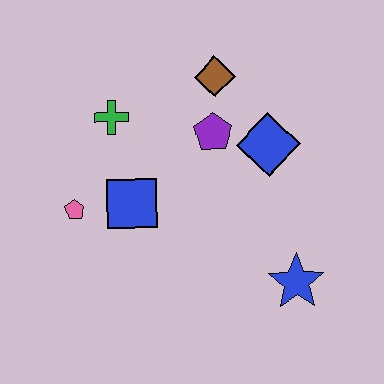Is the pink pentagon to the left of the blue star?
Yes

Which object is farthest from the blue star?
The green cross is farthest from the blue star.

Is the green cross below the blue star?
No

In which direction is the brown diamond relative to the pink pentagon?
The brown diamond is to the right of the pink pentagon.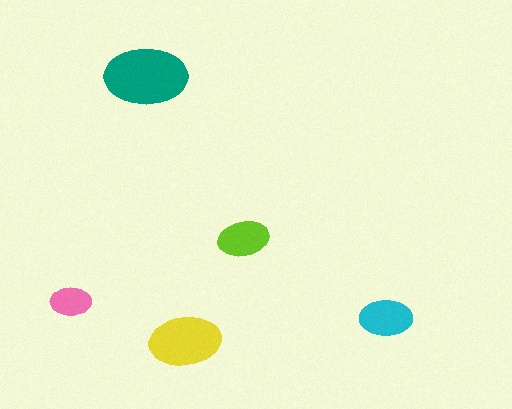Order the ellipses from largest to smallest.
the teal one, the yellow one, the cyan one, the lime one, the pink one.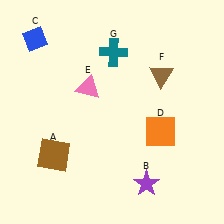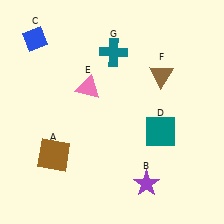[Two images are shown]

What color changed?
The square (D) changed from orange in Image 1 to teal in Image 2.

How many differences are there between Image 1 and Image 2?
There is 1 difference between the two images.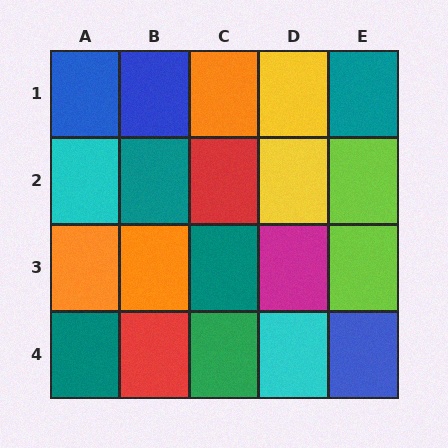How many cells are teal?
4 cells are teal.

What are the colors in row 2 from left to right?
Cyan, teal, red, yellow, lime.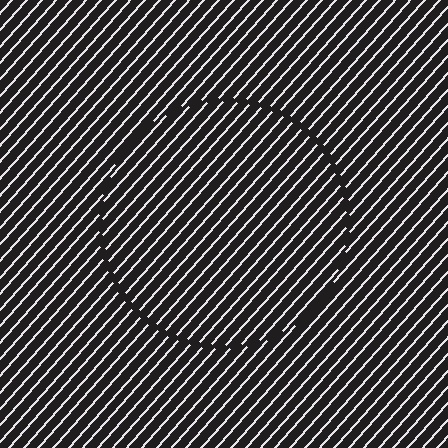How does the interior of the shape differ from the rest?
The interior of the shape contains the same grating, shifted by half a period — the contour is defined by the phase discontinuity where line-ends from the inner and outer gratings abut.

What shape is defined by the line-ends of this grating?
An illusory circle. The interior of the shape contains the same grating, shifted by half a period — the contour is defined by the phase discontinuity where line-ends from the inner and outer gratings abut.